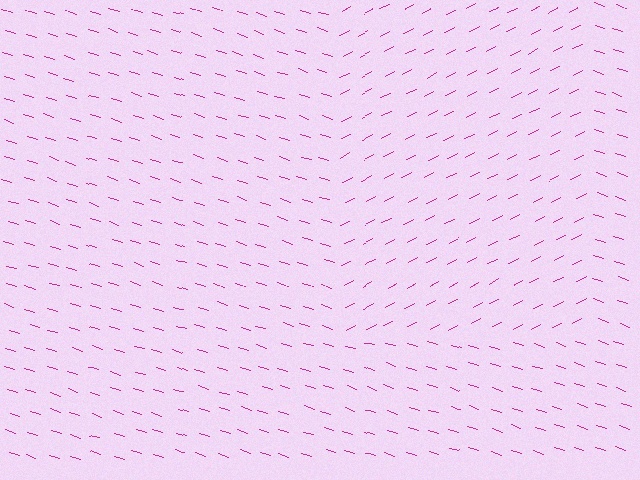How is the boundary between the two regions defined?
The boundary is defined purely by a change in line orientation (approximately 45 degrees difference). All lines are the same color and thickness.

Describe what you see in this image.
The image is filled with small magenta line segments. A rectangle region in the image has lines oriented differently from the surrounding lines, creating a visible texture boundary.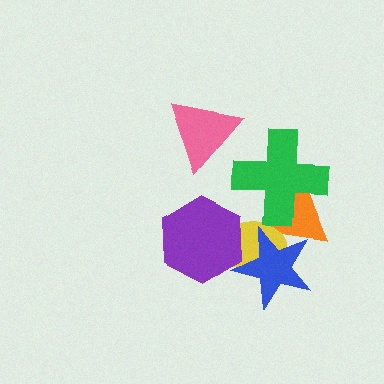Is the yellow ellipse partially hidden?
Yes, it is partially covered by another shape.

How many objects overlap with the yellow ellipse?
4 objects overlap with the yellow ellipse.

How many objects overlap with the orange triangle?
3 objects overlap with the orange triangle.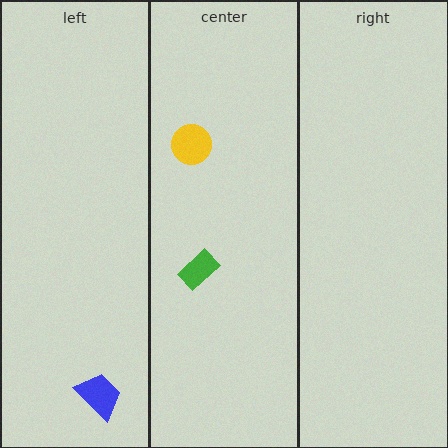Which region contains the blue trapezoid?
The left region.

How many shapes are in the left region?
1.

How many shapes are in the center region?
2.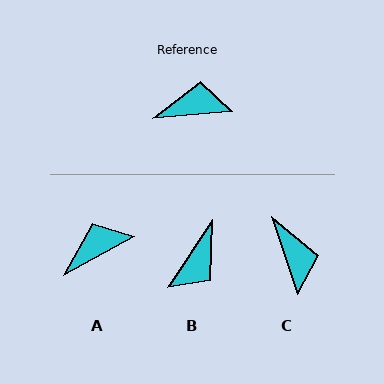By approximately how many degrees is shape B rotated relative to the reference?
Approximately 129 degrees clockwise.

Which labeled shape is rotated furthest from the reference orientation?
B, about 129 degrees away.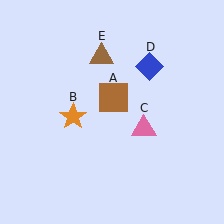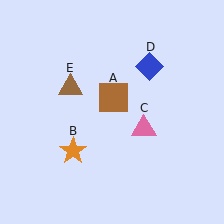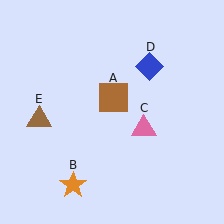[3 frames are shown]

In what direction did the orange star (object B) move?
The orange star (object B) moved down.